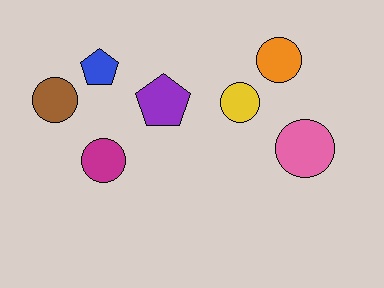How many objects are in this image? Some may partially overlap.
There are 7 objects.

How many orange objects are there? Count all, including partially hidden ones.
There is 1 orange object.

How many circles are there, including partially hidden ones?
There are 5 circles.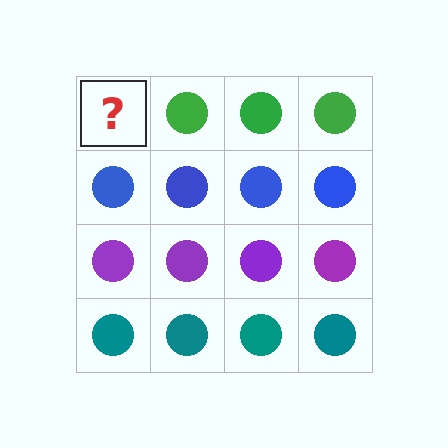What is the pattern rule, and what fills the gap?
The rule is that each row has a consistent color. The gap should be filled with a green circle.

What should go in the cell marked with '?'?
The missing cell should contain a green circle.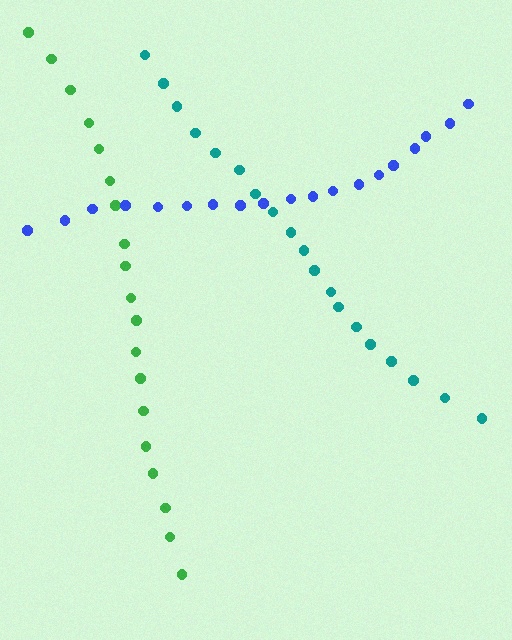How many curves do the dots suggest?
There are 3 distinct paths.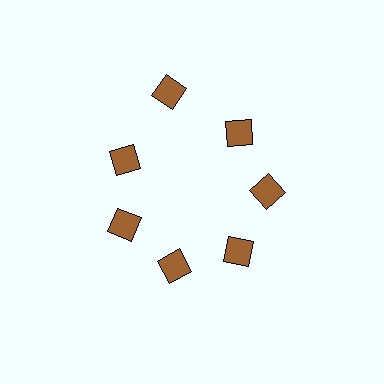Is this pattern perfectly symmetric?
No. The 7 brown diamonds are arranged in a ring, but one element near the 12 o'clock position is pushed outward from the center, breaking the 7-fold rotational symmetry.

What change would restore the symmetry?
The symmetry would be restored by moving it inward, back onto the ring so that all 7 diamonds sit at equal angles and equal distance from the center.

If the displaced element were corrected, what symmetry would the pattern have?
It would have 7-fold rotational symmetry — the pattern would map onto itself every 51 degrees.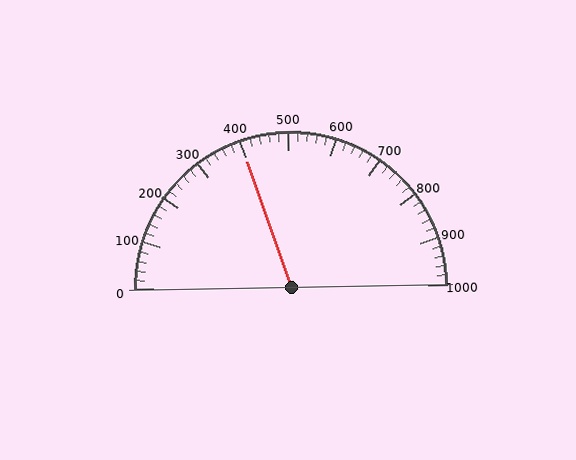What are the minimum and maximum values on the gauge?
The gauge ranges from 0 to 1000.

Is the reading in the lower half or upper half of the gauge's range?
The reading is in the lower half of the range (0 to 1000).